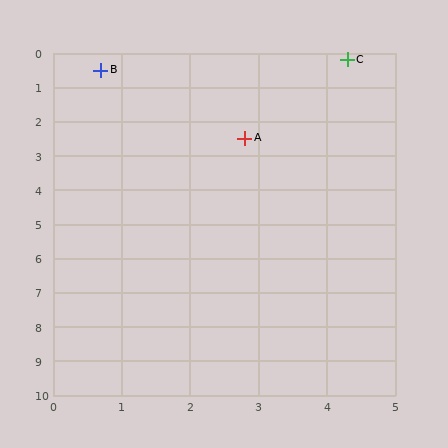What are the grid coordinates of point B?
Point B is at approximately (0.7, 0.5).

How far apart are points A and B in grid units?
Points A and B are about 2.9 grid units apart.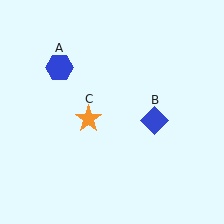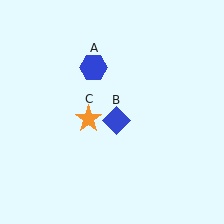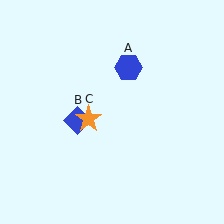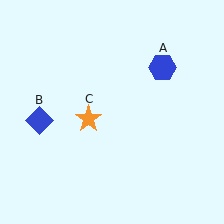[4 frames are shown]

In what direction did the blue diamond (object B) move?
The blue diamond (object B) moved left.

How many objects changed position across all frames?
2 objects changed position: blue hexagon (object A), blue diamond (object B).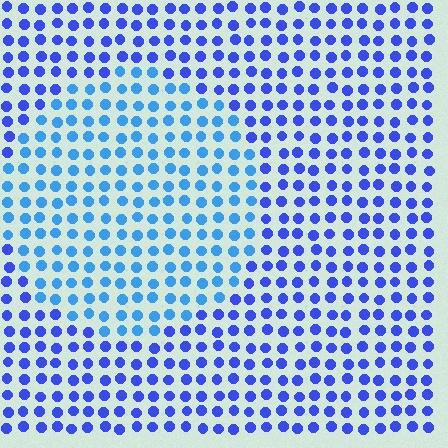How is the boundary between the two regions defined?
The boundary is defined purely by a slight shift in hue (about 29 degrees). Spacing, size, and orientation are identical on both sides.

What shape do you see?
I see a circle.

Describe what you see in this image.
The image is filled with small blue elements in a uniform arrangement. A circle-shaped region is visible where the elements are tinted to a slightly different hue, forming a subtle color boundary.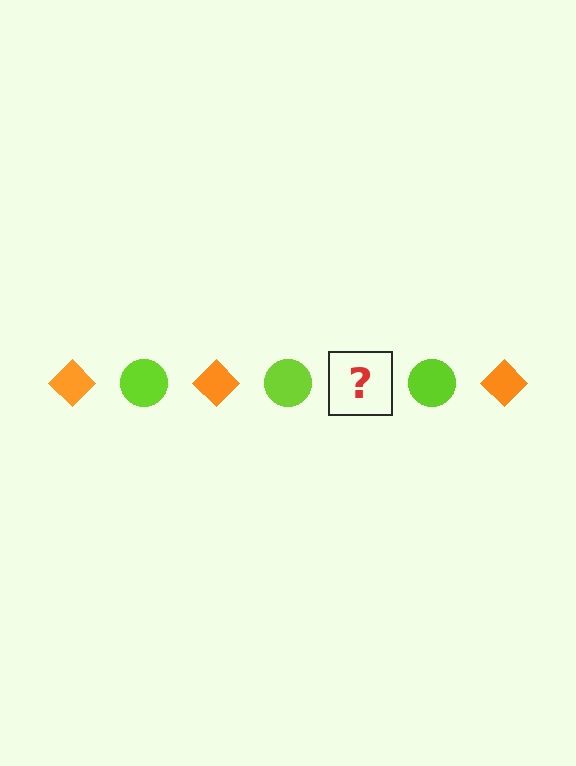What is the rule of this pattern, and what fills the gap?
The rule is that the pattern alternates between orange diamond and lime circle. The gap should be filled with an orange diamond.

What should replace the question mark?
The question mark should be replaced with an orange diamond.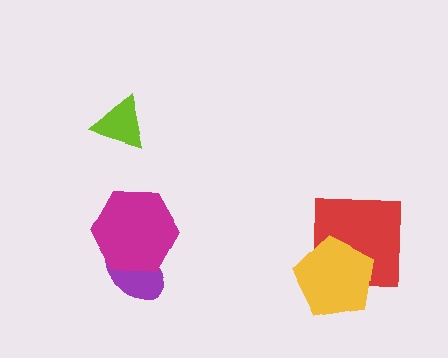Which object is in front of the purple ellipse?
The magenta hexagon is in front of the purple ellipse.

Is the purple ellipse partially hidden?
Yes, it is partially covered by another shape.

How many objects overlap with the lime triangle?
0 objects overlap with the lime triangle.